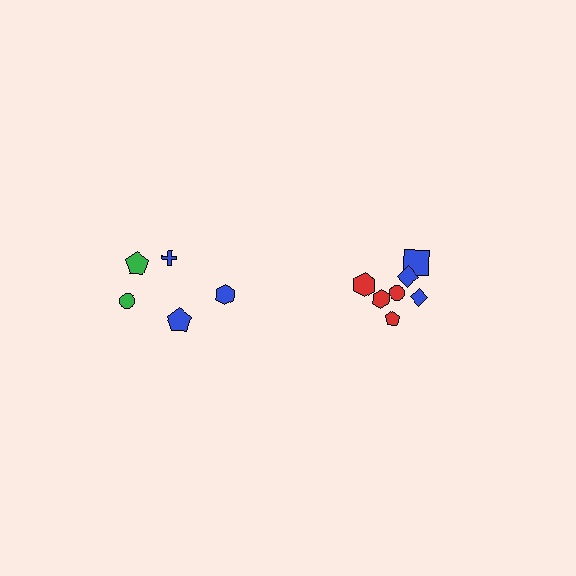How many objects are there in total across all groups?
There are 12 objects.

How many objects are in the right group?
There are 7 objects.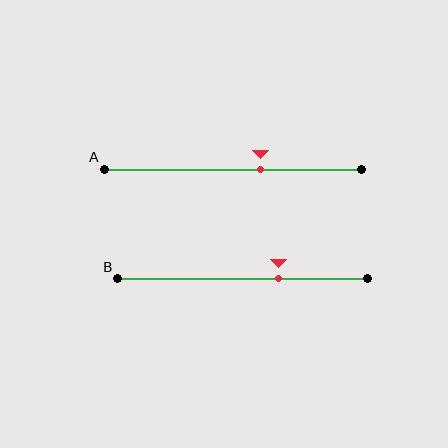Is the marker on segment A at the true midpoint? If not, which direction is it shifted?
No, the marker on segment A is shifted to the right by about 11% of the segment length.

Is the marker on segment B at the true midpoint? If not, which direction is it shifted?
No, the marker on segment B is shifted to the right by about 14% of the segment length.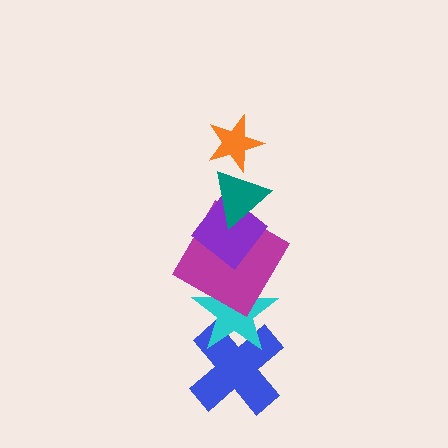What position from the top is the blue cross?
The blue cross is 6th from the top.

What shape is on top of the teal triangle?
The orange star is on top of the teal triangle.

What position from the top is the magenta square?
The magenta square is 4th from the top.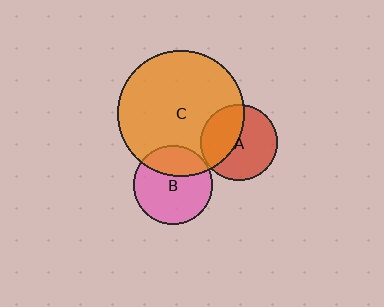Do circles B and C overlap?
Yes.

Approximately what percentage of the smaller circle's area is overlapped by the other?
Approximately 30%.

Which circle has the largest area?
Circle C (orange).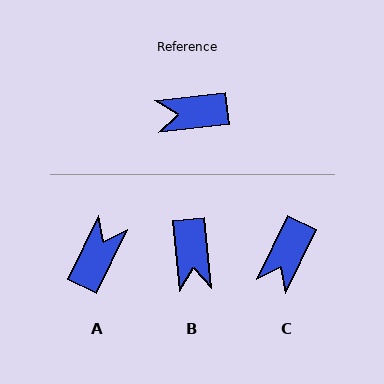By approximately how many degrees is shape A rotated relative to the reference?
Approximately 122 degrees clockwise.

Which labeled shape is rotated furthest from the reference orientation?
A, about 122 degrees away.